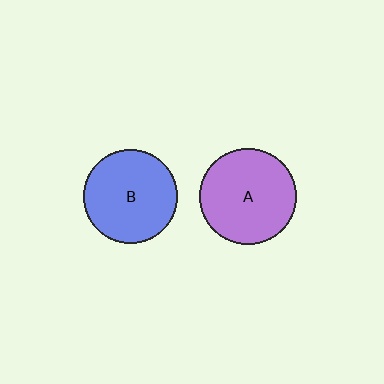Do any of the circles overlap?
No, none of the circles overlap.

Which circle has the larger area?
Circle A (purple).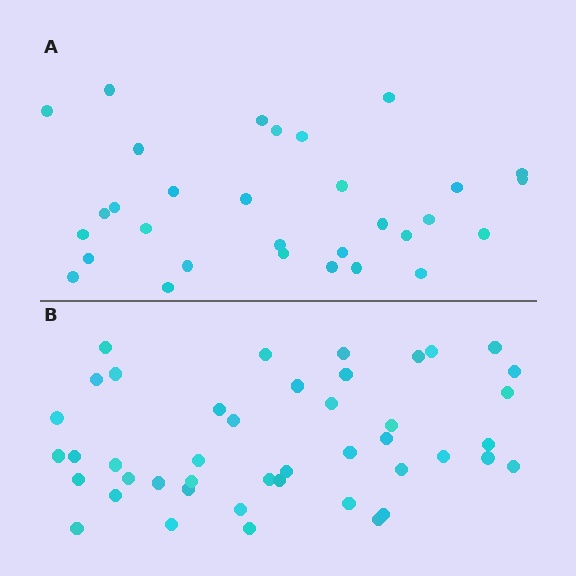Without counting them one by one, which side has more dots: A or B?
Region B (the bottom region) has more dots.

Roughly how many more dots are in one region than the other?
Region B has approximately 15 more dots than region A.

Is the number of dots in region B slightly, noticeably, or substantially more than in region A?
Region B has noticeably more, but not dramatically so. The ratio is roughly 1.4 to 1.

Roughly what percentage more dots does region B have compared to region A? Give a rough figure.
About 40% more.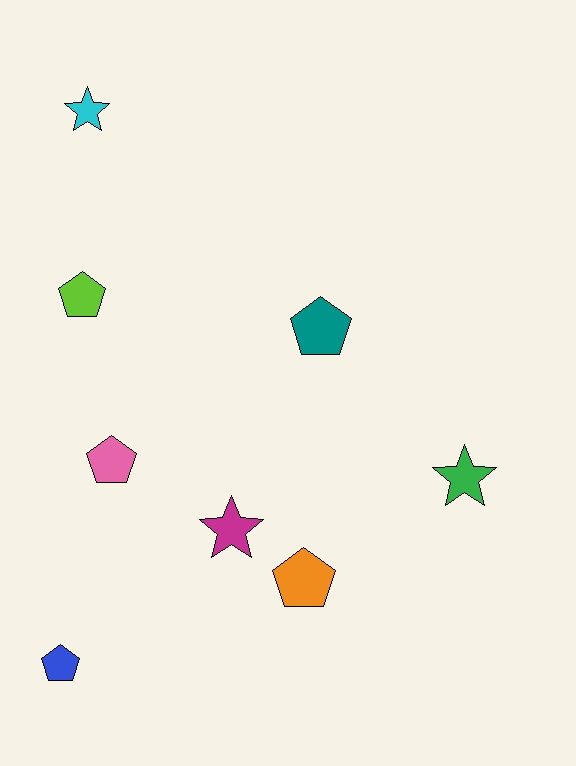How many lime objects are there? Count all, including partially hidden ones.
There is 1 lime object.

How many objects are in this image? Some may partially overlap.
There are 8 objects.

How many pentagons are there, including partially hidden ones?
There are 5 pentagons.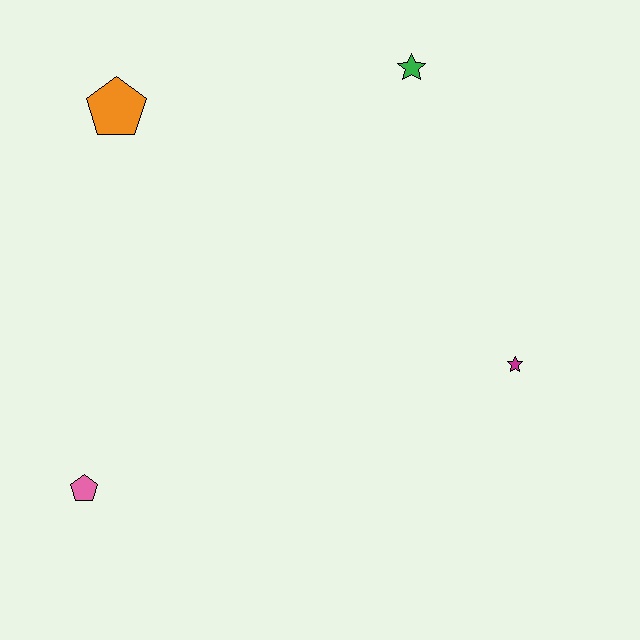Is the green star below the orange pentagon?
No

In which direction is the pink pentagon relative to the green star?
The pink pentagon is below the green star.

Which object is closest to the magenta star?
The green star is closest to the magenta star.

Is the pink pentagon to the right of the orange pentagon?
No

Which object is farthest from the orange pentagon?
The magenta star is farthest from the orange pentagon.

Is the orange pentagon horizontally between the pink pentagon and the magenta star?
Yes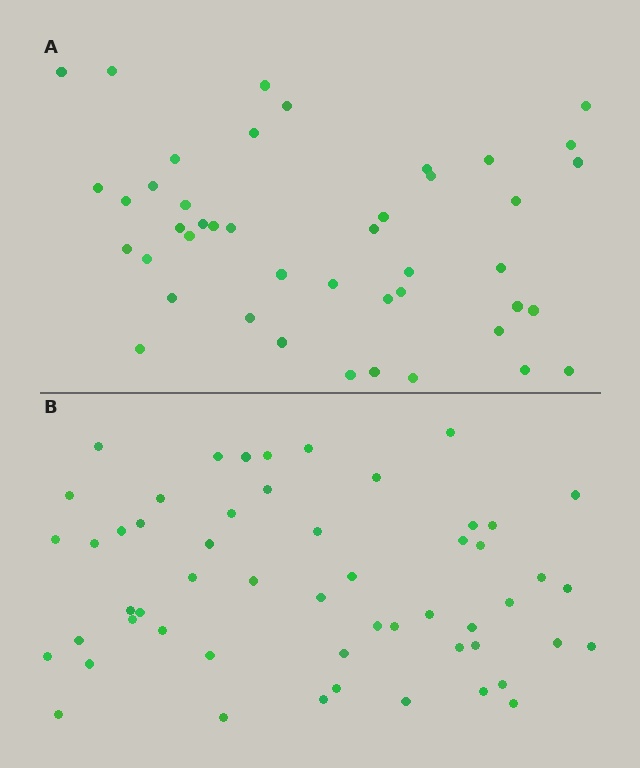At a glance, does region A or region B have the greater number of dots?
Region B (the bottom region) has more dots.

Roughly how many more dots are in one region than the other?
Region B has roughly 10 or so more dots than region A.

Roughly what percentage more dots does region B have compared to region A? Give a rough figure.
About 25% more.